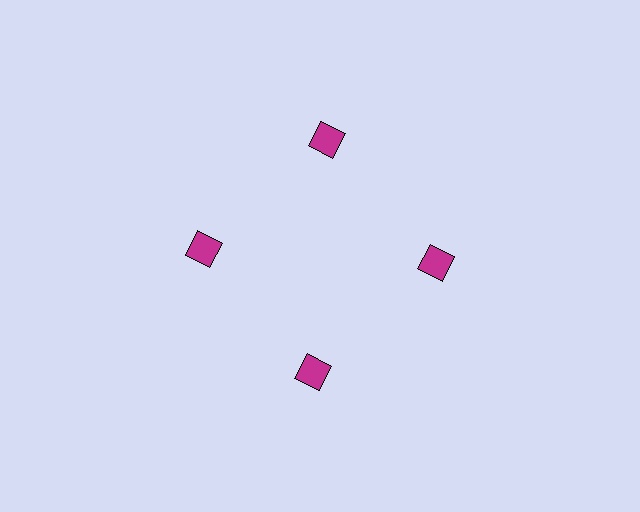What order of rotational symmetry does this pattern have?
This pattern has 4-fold rotational symmetry.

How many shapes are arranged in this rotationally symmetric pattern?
There are 4 shapes, arranged in 4 groups of 1.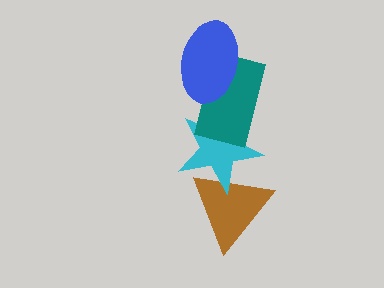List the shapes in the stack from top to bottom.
From top to bottom: the blue ellipse, the teal rectangle, the cyan star, the brown triangle.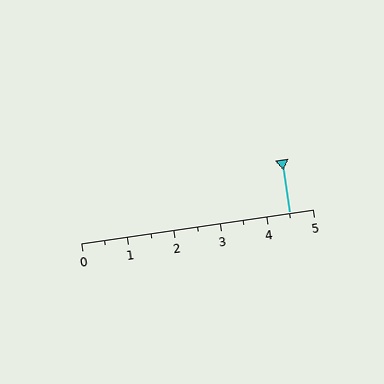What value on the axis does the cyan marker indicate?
The marker indicates approximately 4.5.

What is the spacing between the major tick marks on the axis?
The major ticks are spaced 1 apart.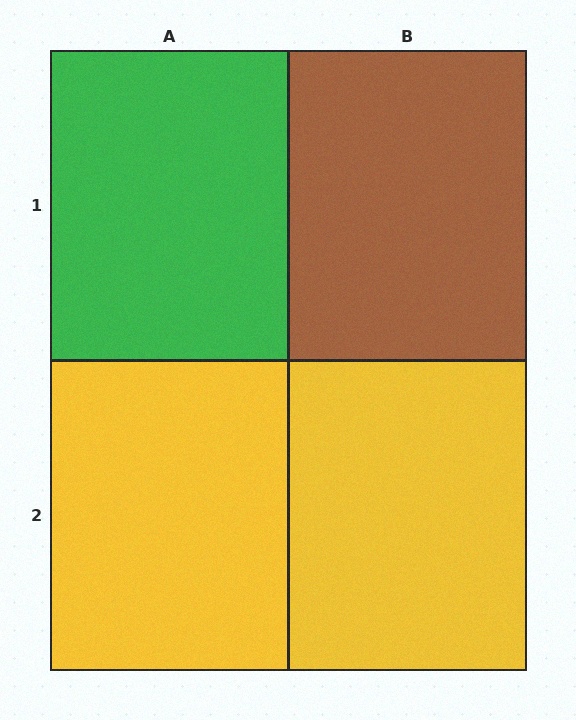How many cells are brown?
1 cell is brown.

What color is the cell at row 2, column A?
Yellow.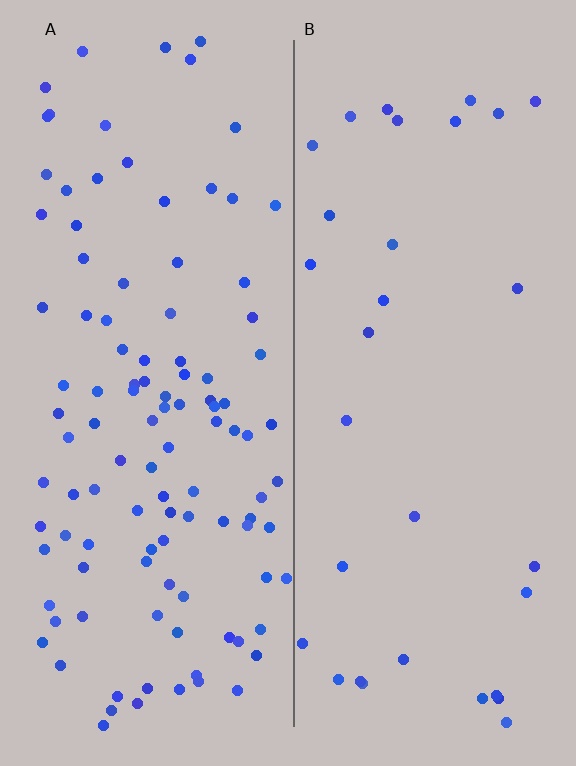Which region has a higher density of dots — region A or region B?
A (the left).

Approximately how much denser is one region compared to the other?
Approximately 3.5× — region A over region B.